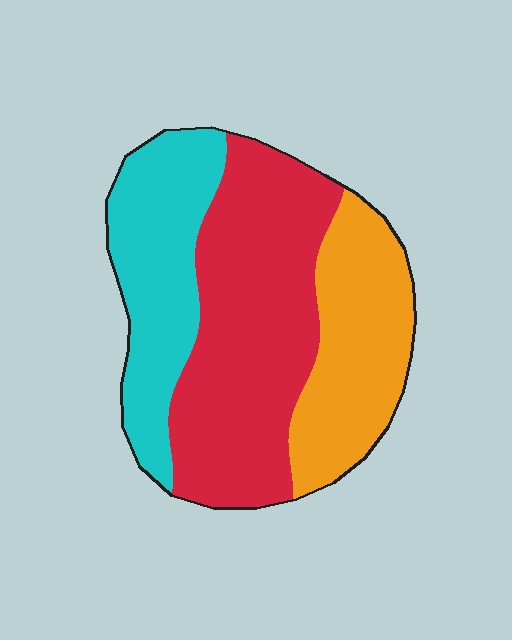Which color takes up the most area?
Red, at roughly 45%.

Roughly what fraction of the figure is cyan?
Cyan covers 27% of the figure.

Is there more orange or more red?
Red.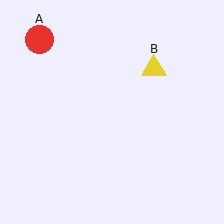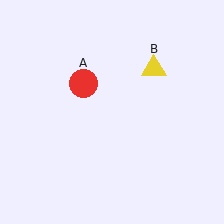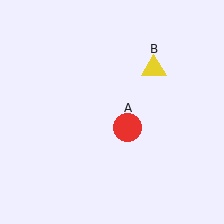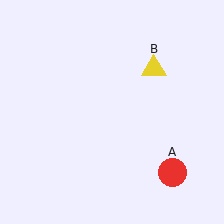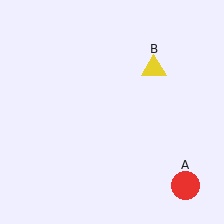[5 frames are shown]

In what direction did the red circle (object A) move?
The red circle (object A) moved down and to the right.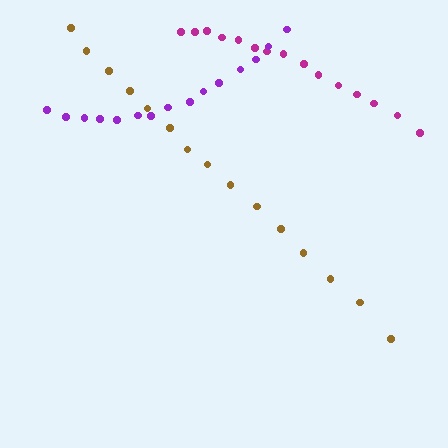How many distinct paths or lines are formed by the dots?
There are 3 distinct paths.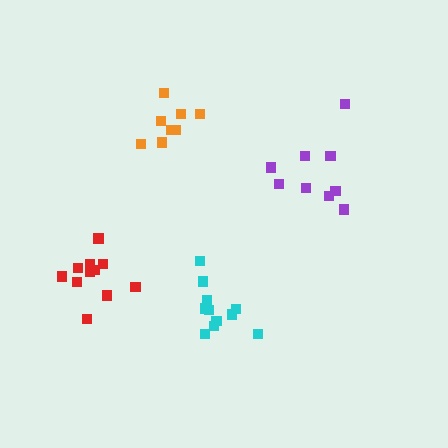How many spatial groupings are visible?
There are 4 spatial groupings.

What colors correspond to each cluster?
The clusters are colored: red, purple, cyan, orange.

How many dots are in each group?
Group 1: 11 dots, Group 2: 9 dots, Group 3: 11 dots, Group 4: 8 dots (39 total).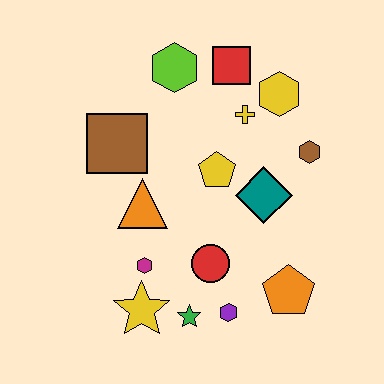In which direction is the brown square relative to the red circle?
The brown square is above the red circle.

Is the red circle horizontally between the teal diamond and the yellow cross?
No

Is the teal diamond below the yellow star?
No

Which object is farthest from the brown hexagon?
The yellow star is farthest from the brown hexagon.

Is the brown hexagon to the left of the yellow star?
No